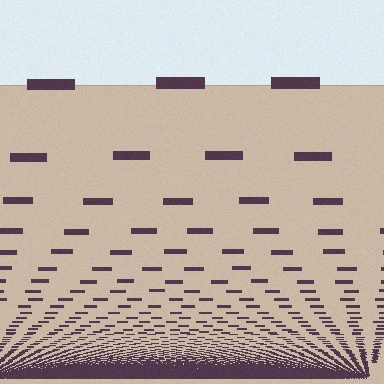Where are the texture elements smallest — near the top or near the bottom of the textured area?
Near the bottom.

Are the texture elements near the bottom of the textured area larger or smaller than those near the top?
Smaller. The gradient is inverted — elements near the bottom are smaller and denser.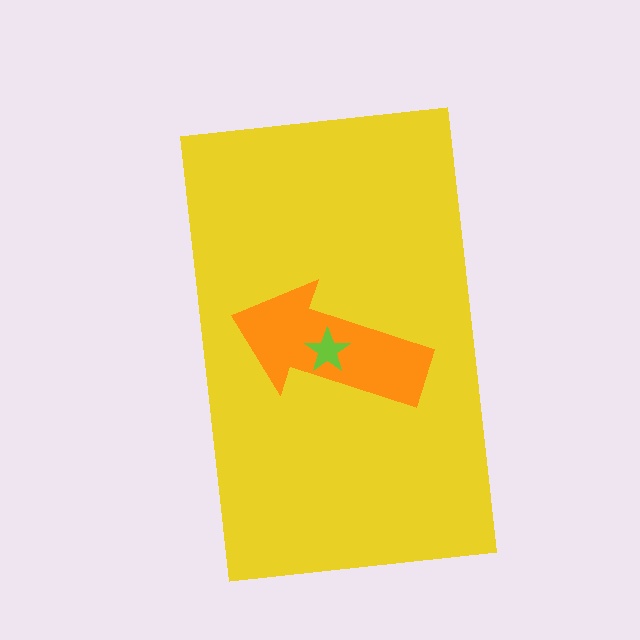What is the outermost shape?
The yellow rectangle.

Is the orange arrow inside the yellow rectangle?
Yes.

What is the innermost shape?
The lime star.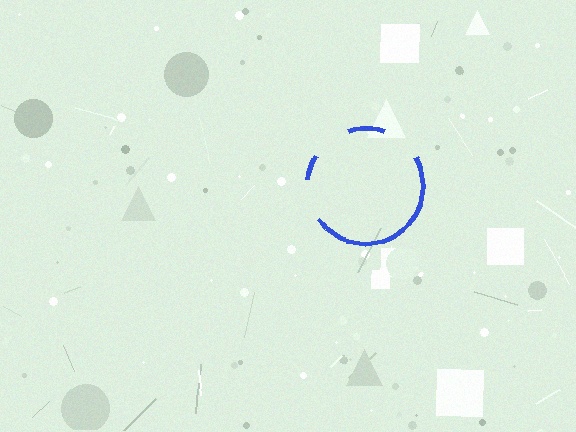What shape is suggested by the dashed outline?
The dashed outline suggests a circle.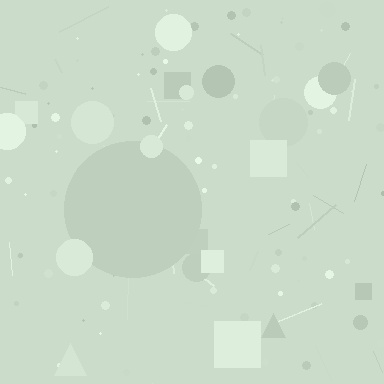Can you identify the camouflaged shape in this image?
The camouflaged shape is a circle.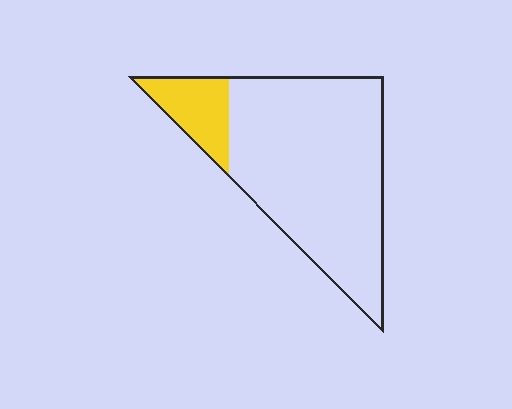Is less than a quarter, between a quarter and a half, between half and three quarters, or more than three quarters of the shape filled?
Less than a quarter.